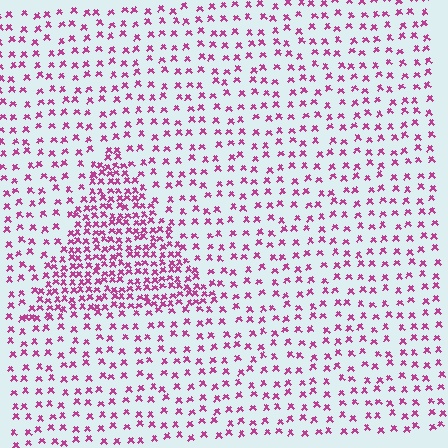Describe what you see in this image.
The image contains small magenta elements arranged at two different densities. A triangle-shaped region is visible where the elements are more densely packed than the surrounding area.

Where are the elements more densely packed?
The elements are more densely packed inside the triangle boundary.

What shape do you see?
I see a triangle.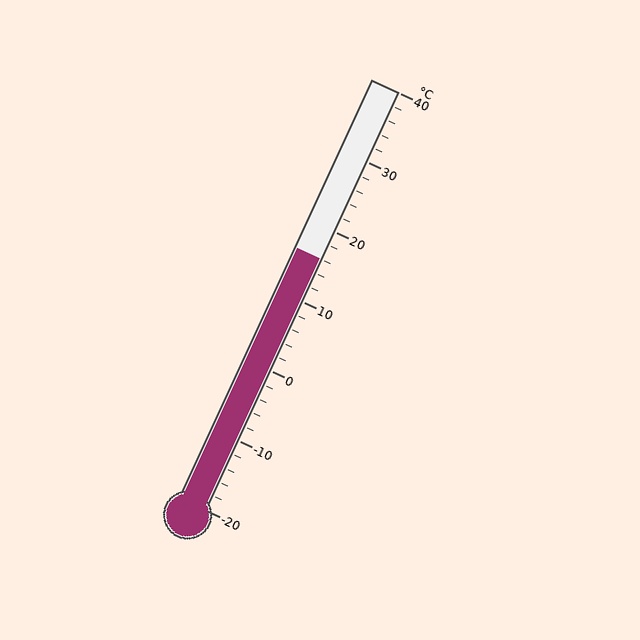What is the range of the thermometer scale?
The thermometer scale ranges from -20°C to 40°C.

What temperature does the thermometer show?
The thermometer shows approximately 16°C.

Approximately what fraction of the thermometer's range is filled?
The thermometer is filled to approximately 60% of its range.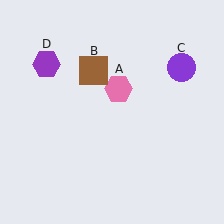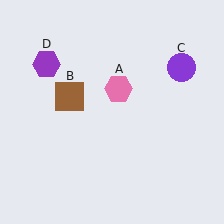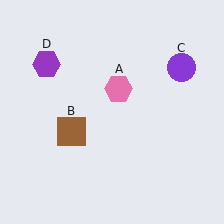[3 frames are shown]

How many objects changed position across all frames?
1 object changed position: brown square (object B).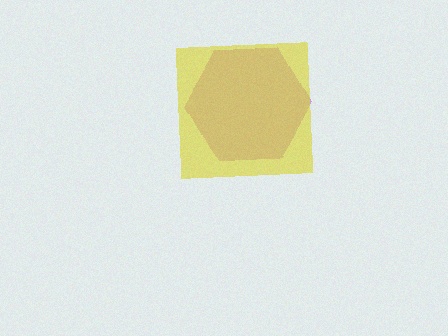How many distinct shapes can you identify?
There are 2 distinct shapes: a purple hexagon, a yellow square.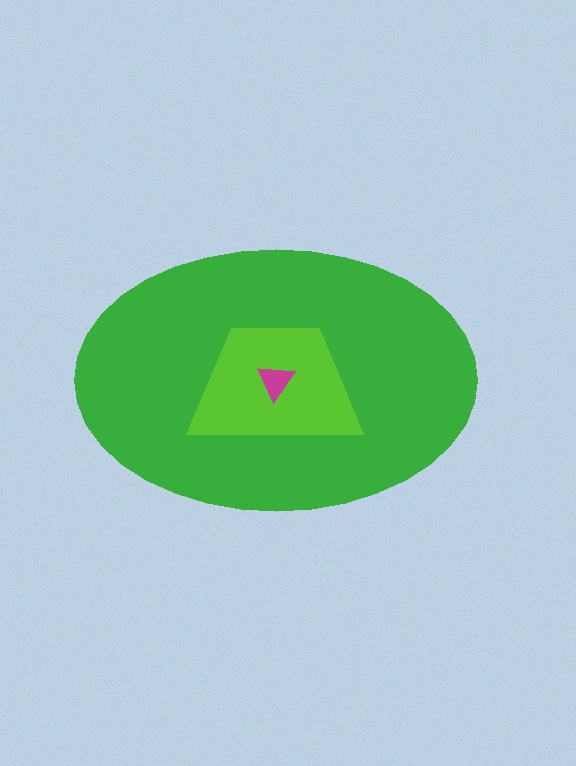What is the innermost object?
The magenta triangle.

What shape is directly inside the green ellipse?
The lime trapezoid.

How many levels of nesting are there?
3.